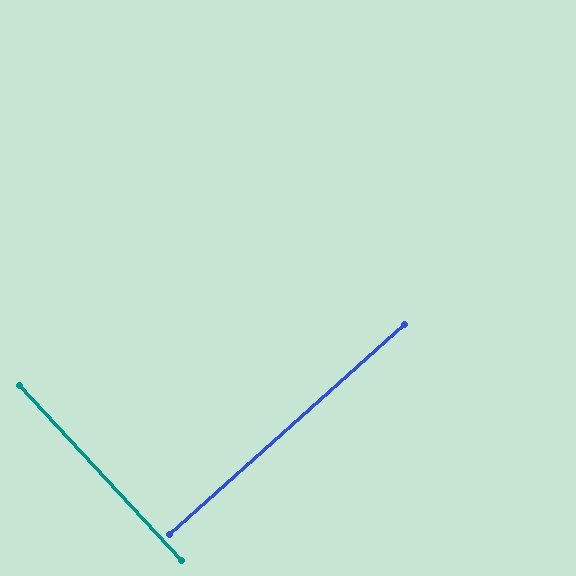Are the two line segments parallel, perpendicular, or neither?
Perpendicular — they meet at approximately 89°.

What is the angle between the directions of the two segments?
Approximately 89 degrees.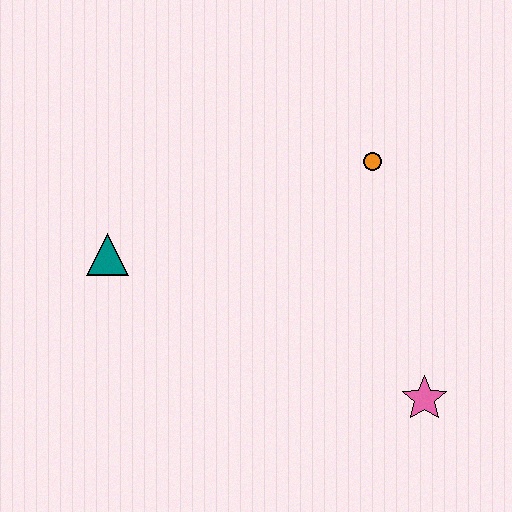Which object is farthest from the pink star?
The teal triangle is farthest from the pink star.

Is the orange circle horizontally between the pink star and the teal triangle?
Yes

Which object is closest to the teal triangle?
The orange circle is closest to the teal triangle.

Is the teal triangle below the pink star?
No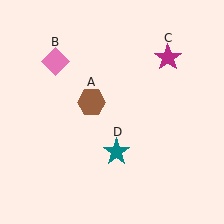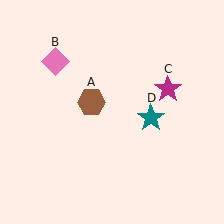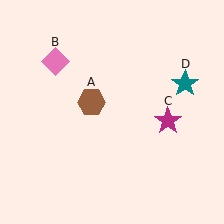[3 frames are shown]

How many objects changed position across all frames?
2 objects changed position: magenta star (object C), teal star (object D).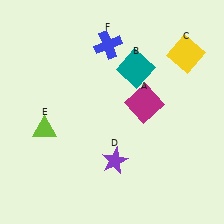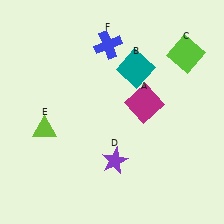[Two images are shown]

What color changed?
The square (C) changed from yellow in Image 1 to lime in Image 2.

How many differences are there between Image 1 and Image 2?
There is 1 difference between the two images.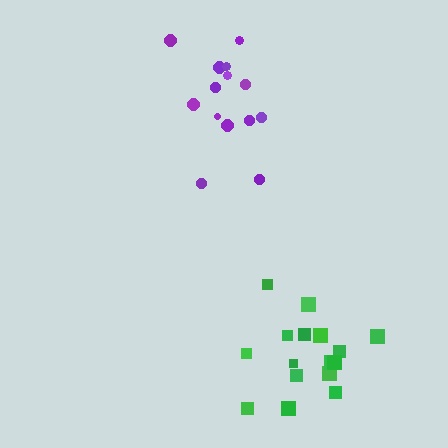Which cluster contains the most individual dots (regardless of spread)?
Green (16).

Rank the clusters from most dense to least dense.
green, purple.